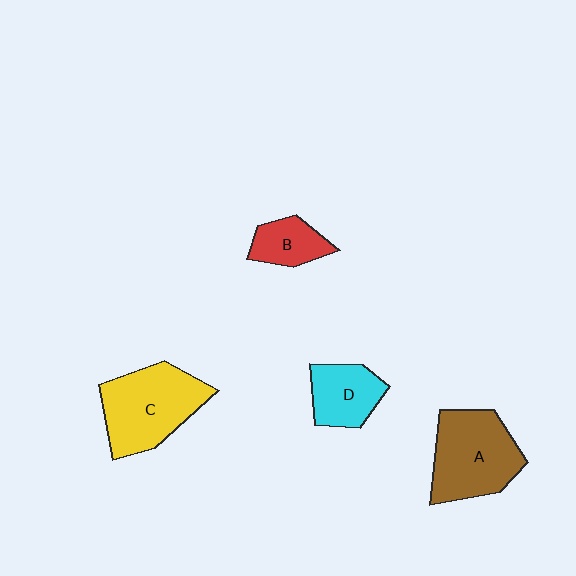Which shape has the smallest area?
Shape B (red).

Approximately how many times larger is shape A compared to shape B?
Approximately 2.2 times.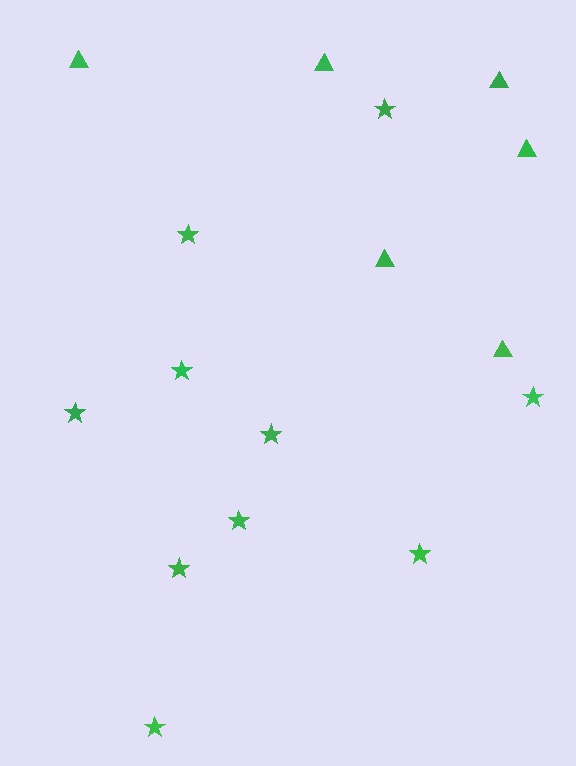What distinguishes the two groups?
There are 2 groups: one group of triangles (6) and one group of stars (10).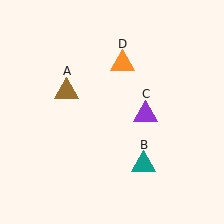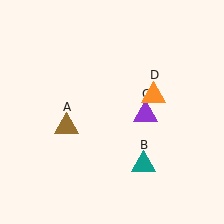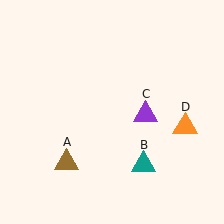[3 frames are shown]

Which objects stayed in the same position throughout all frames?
Teal triangle (object B) and purple triangle (object C) remained stationary.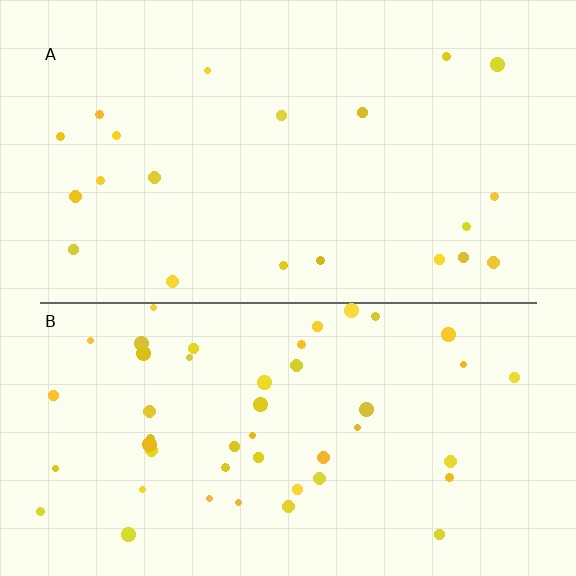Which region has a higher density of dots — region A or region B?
B (the bottom).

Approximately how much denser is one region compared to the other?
Approximately 2.2× — region B over region A.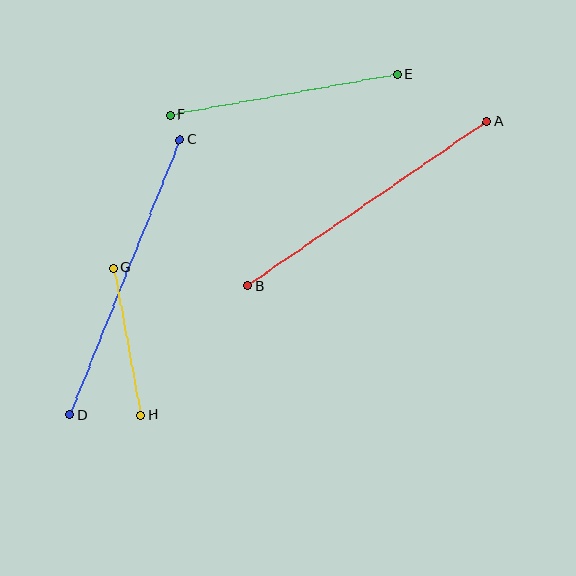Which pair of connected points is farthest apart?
Points C and D are farthest apart.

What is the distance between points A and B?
The distance is approximately 290 pixels.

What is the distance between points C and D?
The distance is approximately 297 pixels.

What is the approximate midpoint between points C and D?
The midpoint is at approximately (125, 277) pixels.